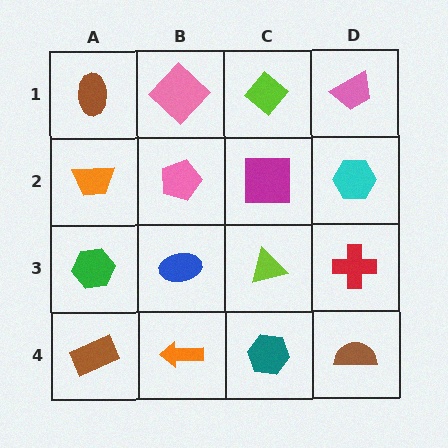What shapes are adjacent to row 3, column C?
A magenta square (row 2, column C), a teal hexagon (row 4, column C), a blue ellipse (row 3, column B), a red cross (row 3, column D).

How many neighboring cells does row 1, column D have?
2.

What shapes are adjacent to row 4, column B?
A blue ellipse (row 3, column B), a brown rectangle (row 4, column A), a teal hexagon (row 4, column C).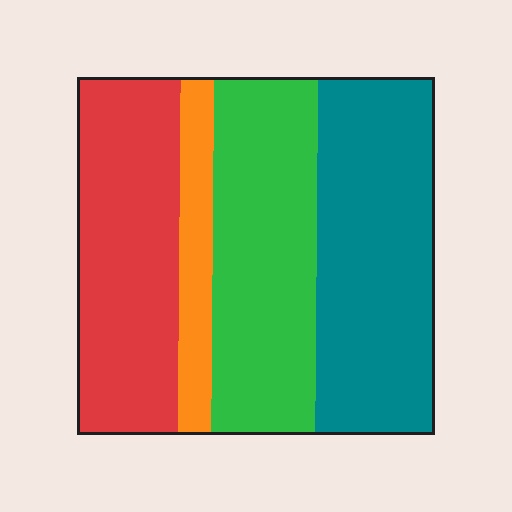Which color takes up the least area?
Orange, at roughly 10%.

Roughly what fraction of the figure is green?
Green takes up between a quarter and a half of the figure.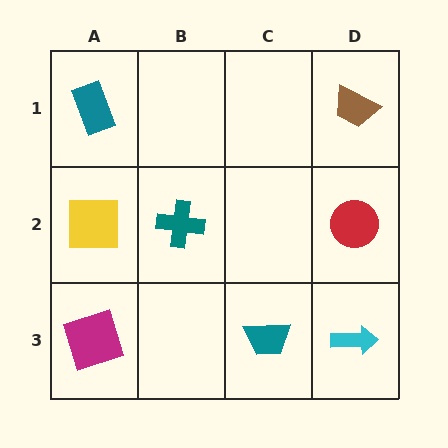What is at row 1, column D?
A brown trapezoid.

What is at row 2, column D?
A red circle.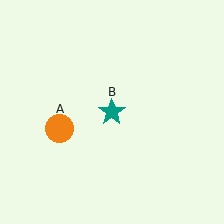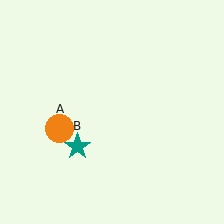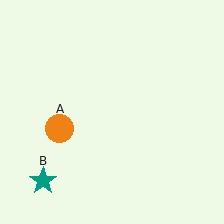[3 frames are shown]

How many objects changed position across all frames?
1 object changed position: teal star (object B).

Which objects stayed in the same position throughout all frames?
Orange circle (object A) remained stationary.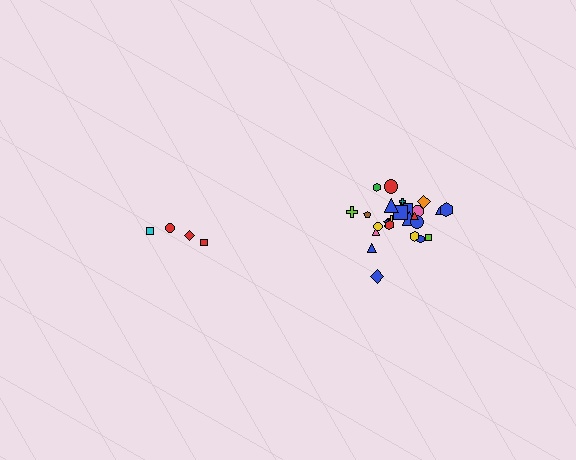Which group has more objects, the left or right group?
The right group.